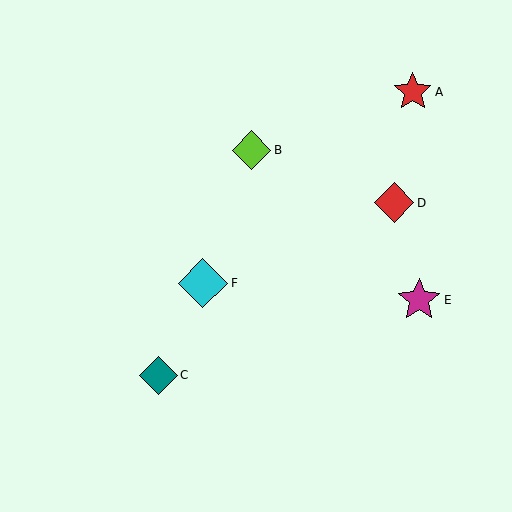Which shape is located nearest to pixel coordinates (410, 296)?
The magenta star (labeled E) at (419, 300) is nearest to that location.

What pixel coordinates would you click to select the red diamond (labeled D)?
Click at (394, 203) to select the red diamond D.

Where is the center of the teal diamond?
The center of the teal diamond is at (158, 375).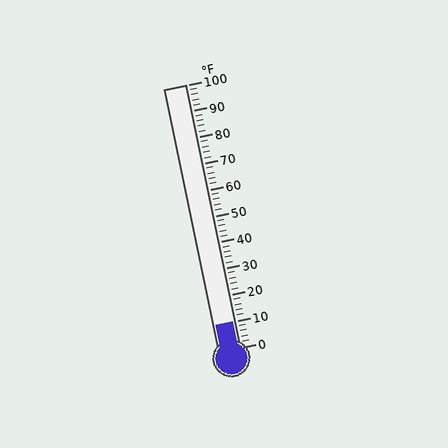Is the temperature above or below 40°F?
The temperature is below 40°F.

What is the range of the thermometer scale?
The thermometer scale ranges from 0°F to 100°F.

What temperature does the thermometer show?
The thermometer shows approximately 10°F.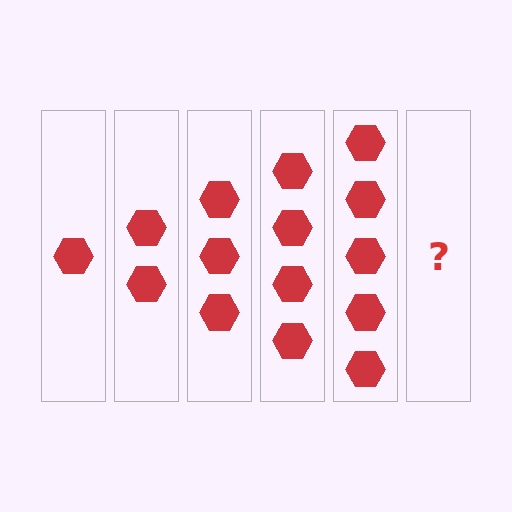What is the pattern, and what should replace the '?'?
The pattern is that each step adds one more hexagon. The '?' should be 6 hexagons.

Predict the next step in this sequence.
The next step is 6 hexagons.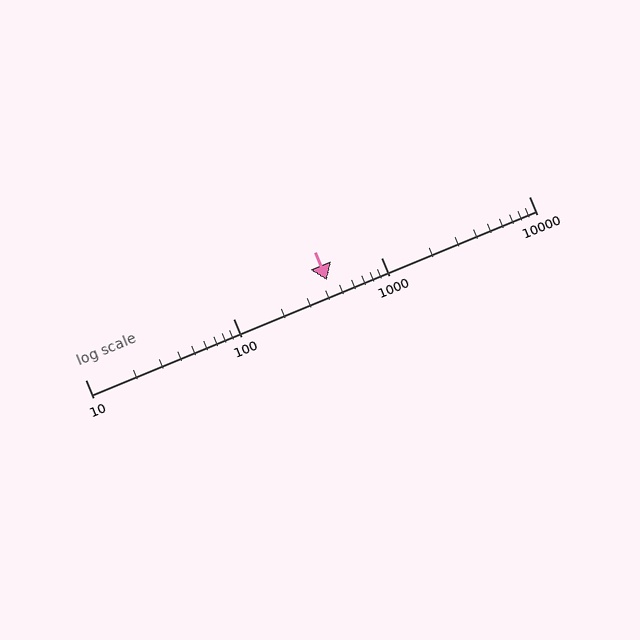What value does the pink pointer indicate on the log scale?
The pointer indicates approximately 430.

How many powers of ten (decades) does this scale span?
The scale spans 3 decades, from 10 to 10000.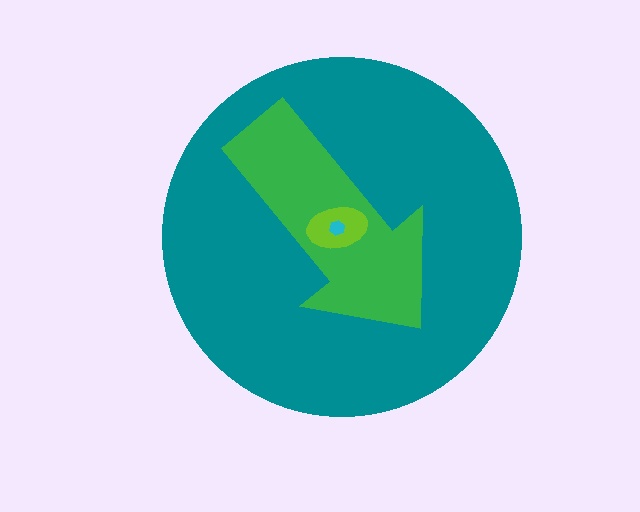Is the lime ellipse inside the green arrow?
Yes.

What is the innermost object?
The cyan hexagon.